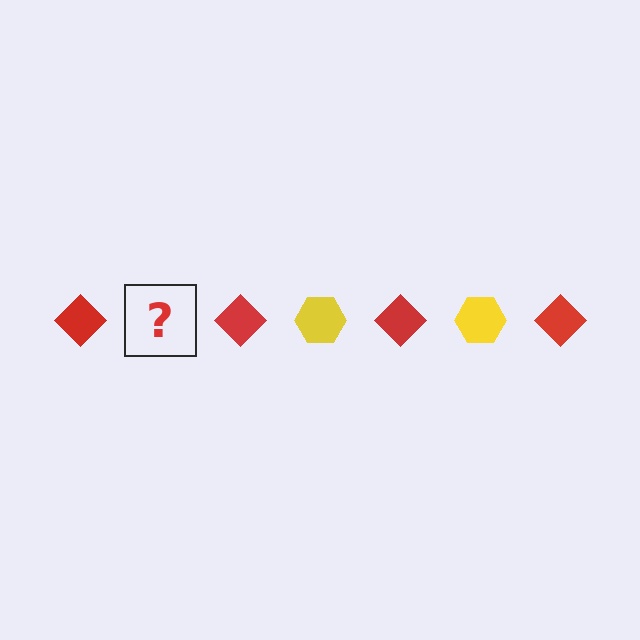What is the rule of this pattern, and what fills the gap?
The rule is that the pattern alternates between red diamond and yellow hexagon. The gap should be filled with a yellow hexagon.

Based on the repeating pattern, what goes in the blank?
The blank should be a yellow hexagon.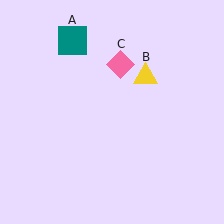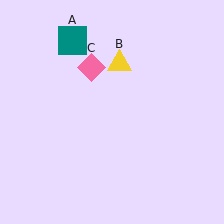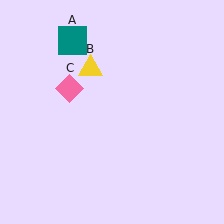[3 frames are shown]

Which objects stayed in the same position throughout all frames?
Teal square (object A) remained stationary.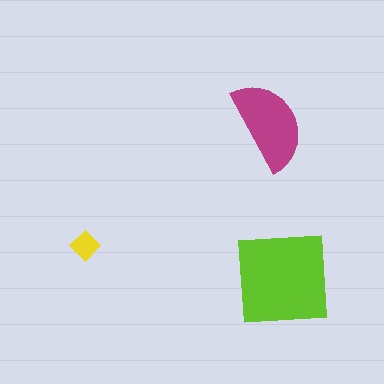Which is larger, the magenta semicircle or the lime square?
The lime square.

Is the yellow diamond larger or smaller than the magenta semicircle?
Smaller.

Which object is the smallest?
The yellow diamond.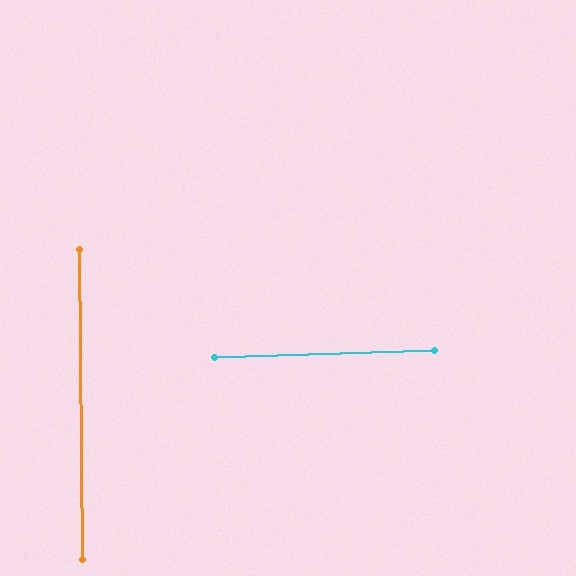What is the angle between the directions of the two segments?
Approximately 89 degrees.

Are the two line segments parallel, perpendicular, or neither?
Perpendicular — they meet at approximately 89°.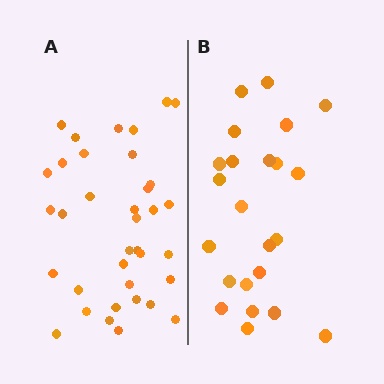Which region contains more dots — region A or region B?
Region A (the left region) has more dots.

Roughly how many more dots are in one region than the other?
Region A has approximately 15 more dots than region B.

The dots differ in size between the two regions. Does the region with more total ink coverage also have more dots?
No. Region B has more total ink coverage because its dots are larger, but region A actually contains more individual dots. Total area can be misleading — the number of items is what matters here.